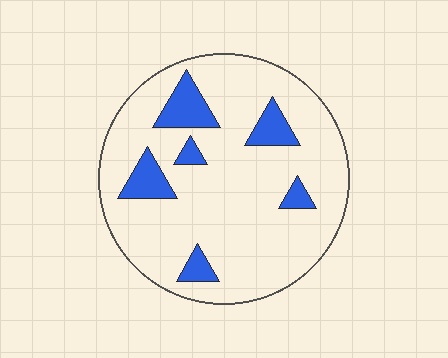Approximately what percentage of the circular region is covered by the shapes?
Approximately 15%.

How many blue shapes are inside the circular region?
6.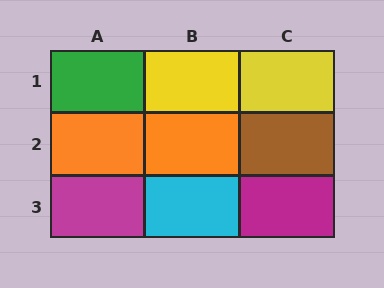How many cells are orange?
2 cells are orange.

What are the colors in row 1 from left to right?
Green, yellow, yellow.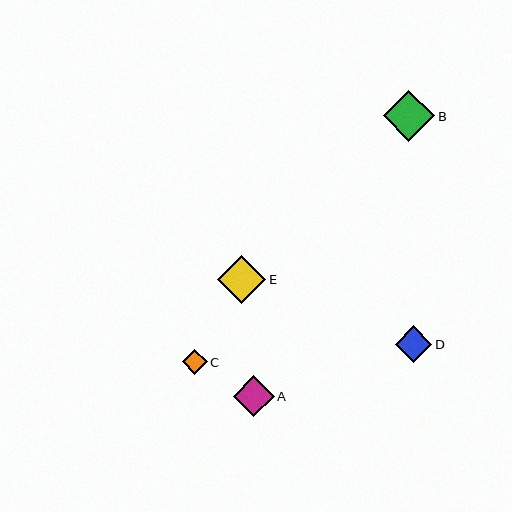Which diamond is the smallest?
Diamond C is the smallest with a size of approximately 24 pixels.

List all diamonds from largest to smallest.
From largest to smallest: B, E, A, D, C.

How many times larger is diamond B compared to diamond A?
Diamond B is approximately 1.2 times the size of diamond A.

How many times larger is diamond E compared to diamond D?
Diamond E is approximately 1.3 times the size of diamond D.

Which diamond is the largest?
Diamond B is the largest with a size of approximately 51 pixels.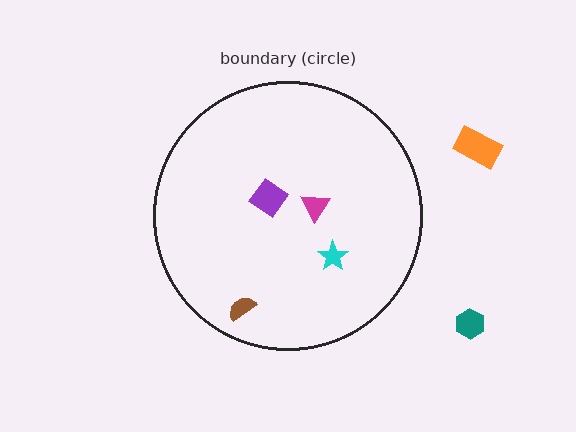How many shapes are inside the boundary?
4 inside, 2 outside.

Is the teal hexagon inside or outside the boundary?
Outside.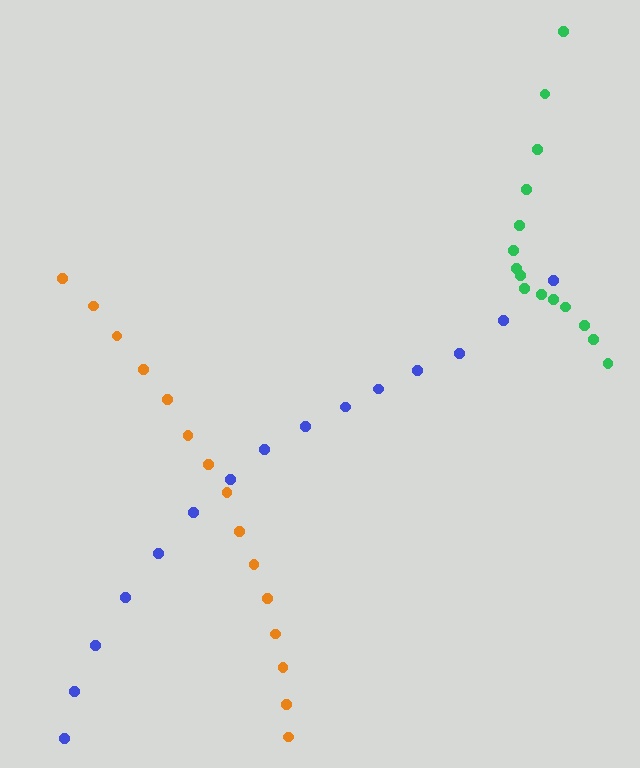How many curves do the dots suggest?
There are 3 distinct paths.